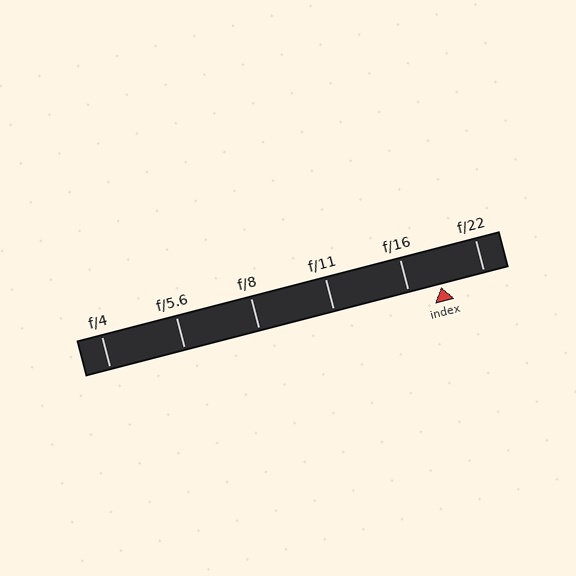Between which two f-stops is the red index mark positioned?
The index mark is between f/16 and f/22.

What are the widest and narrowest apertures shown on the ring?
The widest aperture shown is f/4 and the narrowest is f/22.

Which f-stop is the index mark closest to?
The index mark is closest to f/16.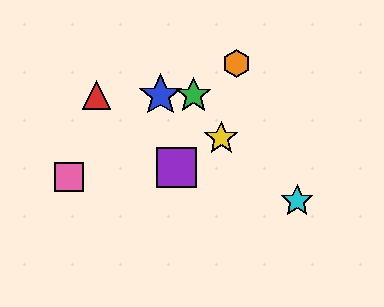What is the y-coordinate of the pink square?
The pink square is at y≈177.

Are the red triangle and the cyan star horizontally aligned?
No, the red triangle is at y≈95 and the cyan star is at y≈201.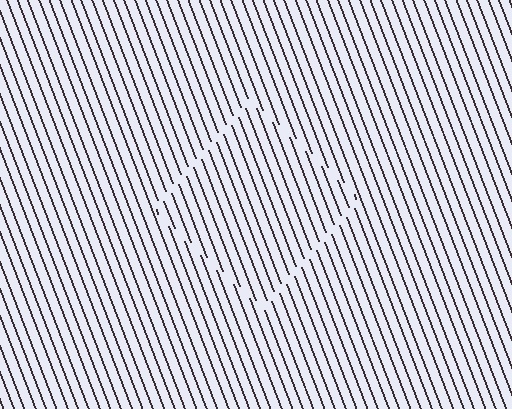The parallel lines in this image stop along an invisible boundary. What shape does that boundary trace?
An illusory square. The interior of the shape contains the same grating, shifted by half a period — the contour is defined by the phase discontinuity where line-ends from the inner and outer gratings abut.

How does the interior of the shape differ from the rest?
The interior of the shape contains the same grating, shifted by half a period — the contour is defined by the phase discontinuity where line-ends from the inner and outer gratings abut.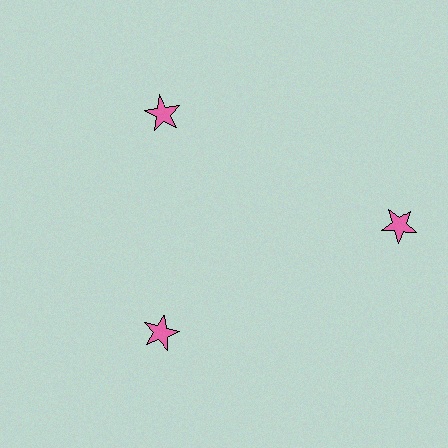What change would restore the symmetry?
The symmetry would be restored by moving it inward, back onto the ring so that all 3 stars sit at equal angles and equal distance from the center.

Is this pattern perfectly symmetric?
No. The 3 pink stars are arranged in a ring, but one element near the 3 o'clock position is pushed outward from the center, breaking the 3-fold rotational symmetry.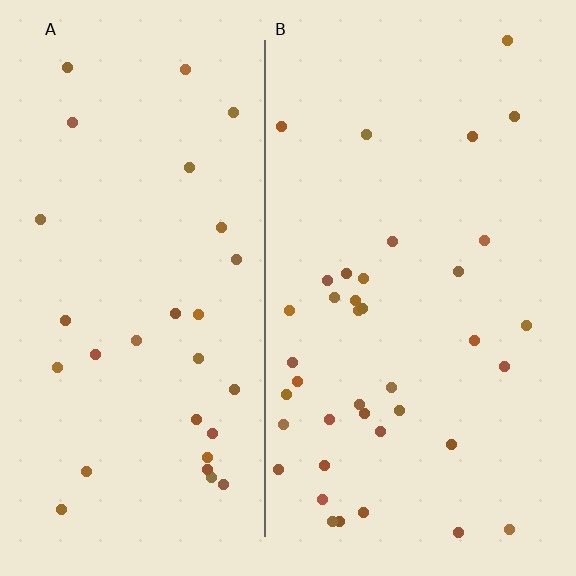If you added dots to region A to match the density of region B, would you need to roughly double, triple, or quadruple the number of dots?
Approximately double.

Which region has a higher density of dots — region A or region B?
B (the right).